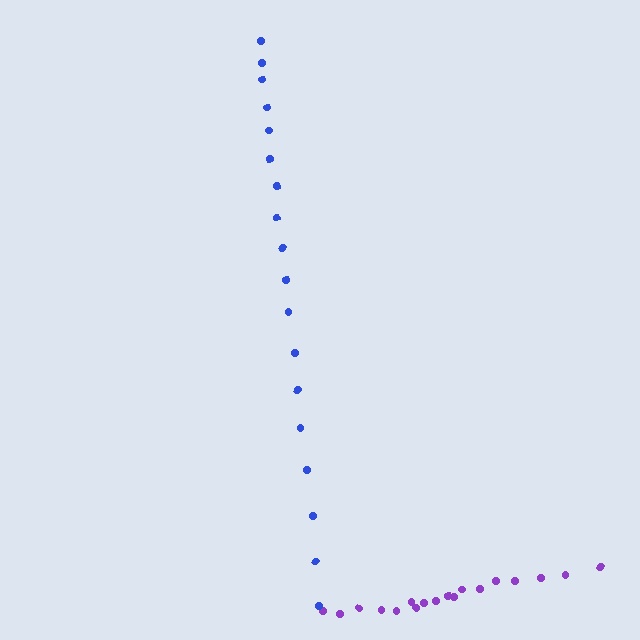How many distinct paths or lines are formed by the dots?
There are 2 distinct paths.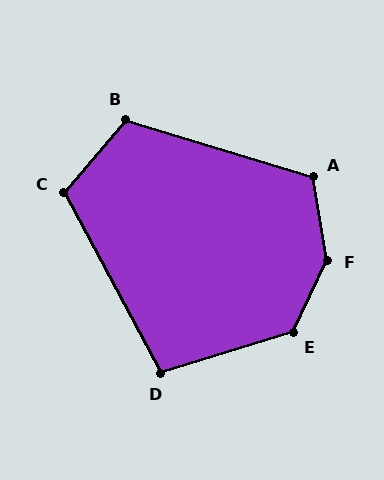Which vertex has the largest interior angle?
F, at approximately 145 degrees.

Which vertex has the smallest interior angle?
D, at approximately 101 degrees.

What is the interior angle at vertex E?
Approximately 133 degrees (obtuse).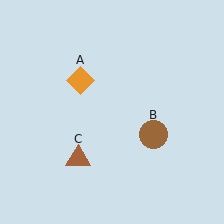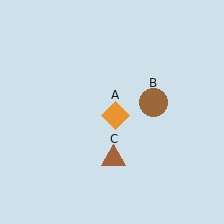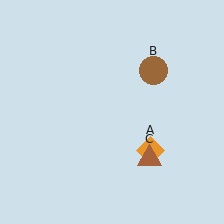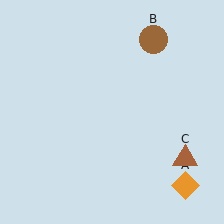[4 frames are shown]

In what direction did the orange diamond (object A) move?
The orange diamond (object A) moved down and to the right.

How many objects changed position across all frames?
3 objects changed position: orange diamond (object A), brown circle (object B), brown triangle (object C).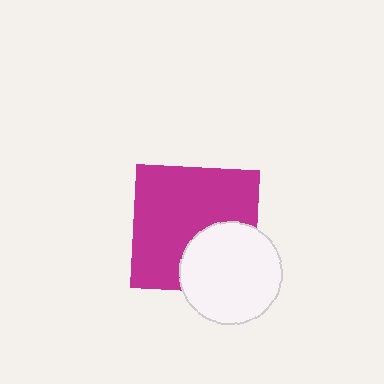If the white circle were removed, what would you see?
You would see the complete magenta square.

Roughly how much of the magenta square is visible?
Most of it is visible (roughly 68%).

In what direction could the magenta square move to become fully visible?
The magenta square could move toward the upper-left. That would shift it out from behind the white circle entirely.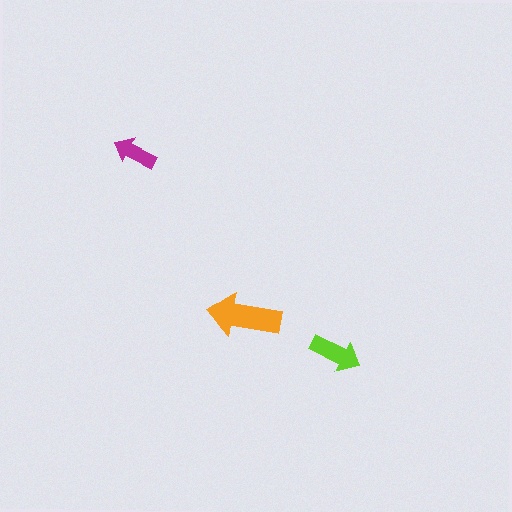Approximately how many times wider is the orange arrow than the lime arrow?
About 1.5 times wider.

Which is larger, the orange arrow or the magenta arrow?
The orange one.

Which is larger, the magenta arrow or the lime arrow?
The lime one.